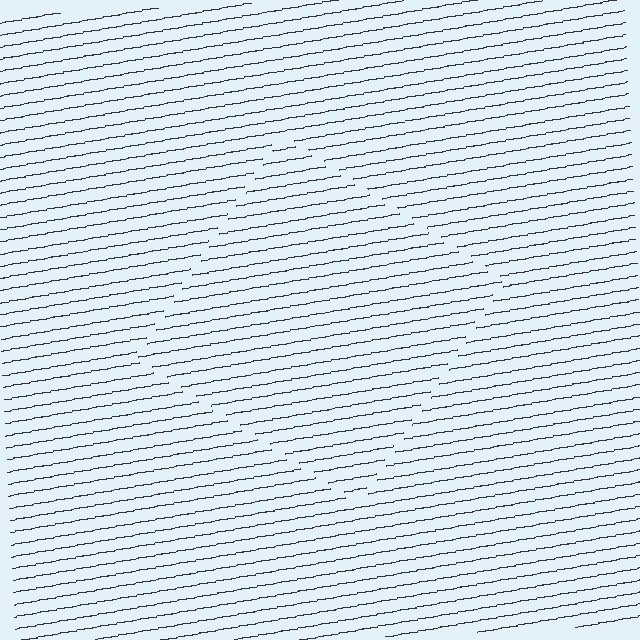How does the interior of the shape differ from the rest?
The interior of the shape contains the same grating, shifted by half a period — the contour is defined by the phase discontinuity where line-ends from the inner and outer gratings abut.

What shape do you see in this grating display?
An illusory square. The interior of the shape contains the same grating, shifted by half a period — the contour is defined by the phase discontinuity where line-ends from the inner and outer gratings abut.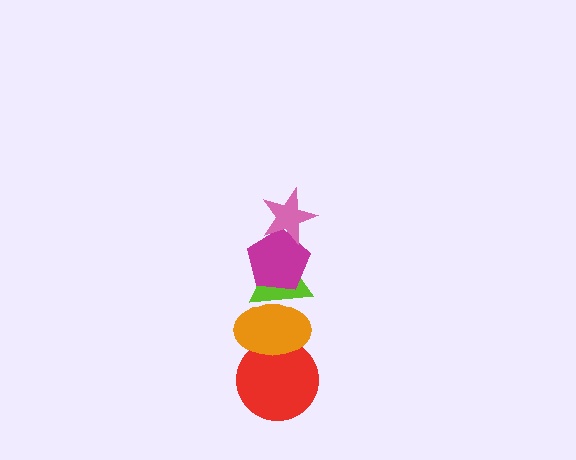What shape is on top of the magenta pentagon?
The pink star is on top of the magenta pentagon.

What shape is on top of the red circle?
The orange ellipse is on top of the red circle.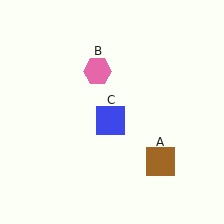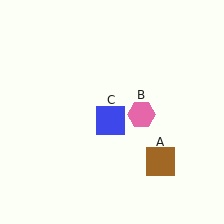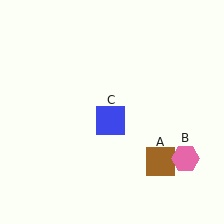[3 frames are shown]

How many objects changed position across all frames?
1 object changed position: pink hexagon (object B).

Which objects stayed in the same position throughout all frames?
Brown square (object A) and blue square (object C) remained stationary.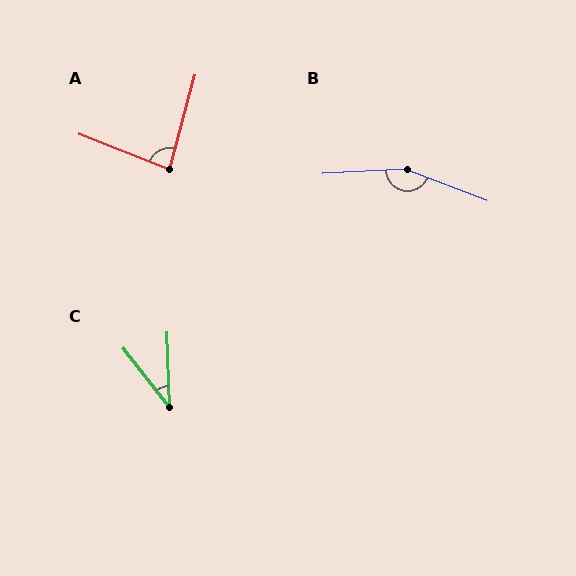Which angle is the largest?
B, at approximately 156 degrees.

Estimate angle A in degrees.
Approximately 84 degrees.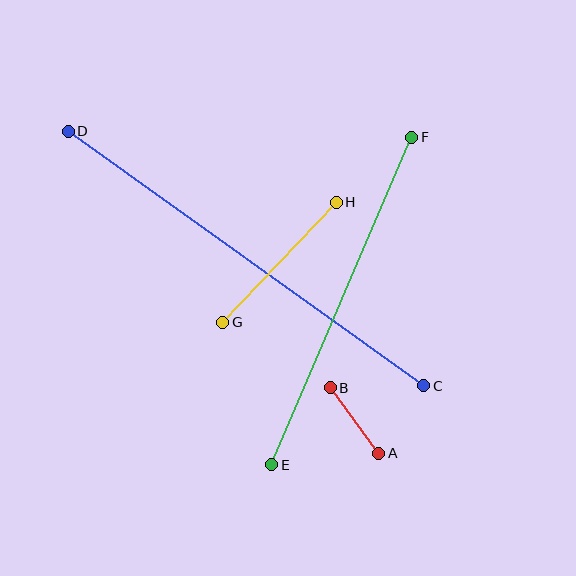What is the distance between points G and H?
The distance is approximately 166 pixels.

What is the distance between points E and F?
The distance is approximately 356 pixels.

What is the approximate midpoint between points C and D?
The midpoint is at approximately (246, 259) pixels.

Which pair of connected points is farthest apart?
Points C and D are farthest apart.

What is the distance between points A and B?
The distance is approximately 81 pixels.